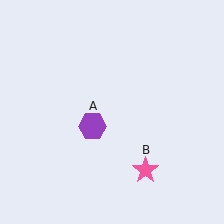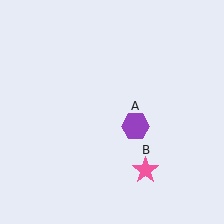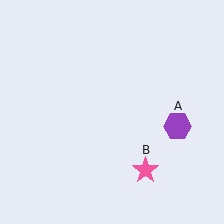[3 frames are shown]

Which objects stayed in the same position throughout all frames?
Pink star (object B) remained stationary.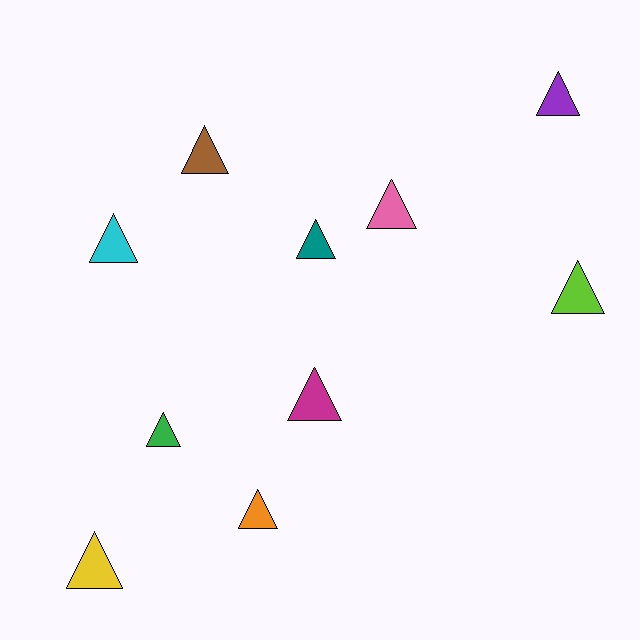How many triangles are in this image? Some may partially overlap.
There are 10 triangles.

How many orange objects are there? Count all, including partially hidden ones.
There is 1 orange object.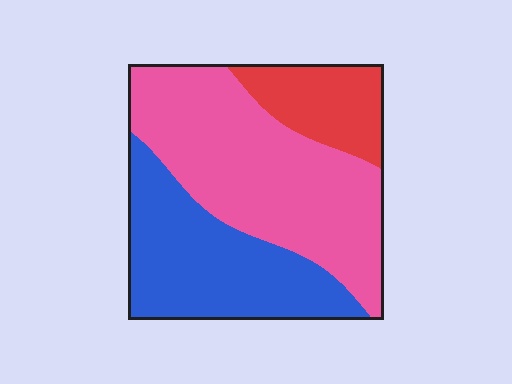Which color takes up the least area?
Red, at roughly 15%.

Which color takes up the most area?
Pink, at roughly 50%.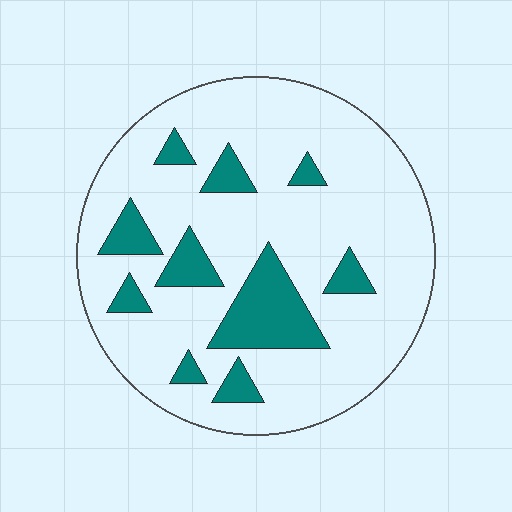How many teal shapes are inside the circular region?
10.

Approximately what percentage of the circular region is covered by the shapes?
Approximately 20%.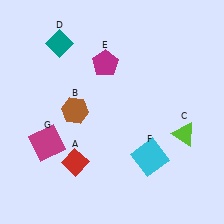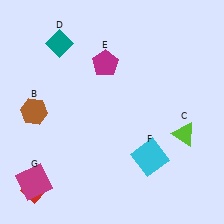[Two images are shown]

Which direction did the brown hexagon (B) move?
The brown hexagon (B) moved left.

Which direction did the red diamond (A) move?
The red diamond (A) moved left.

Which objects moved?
The objects that moved are: the red diamond (A), the brown hexagon (B), the magenta square (G).